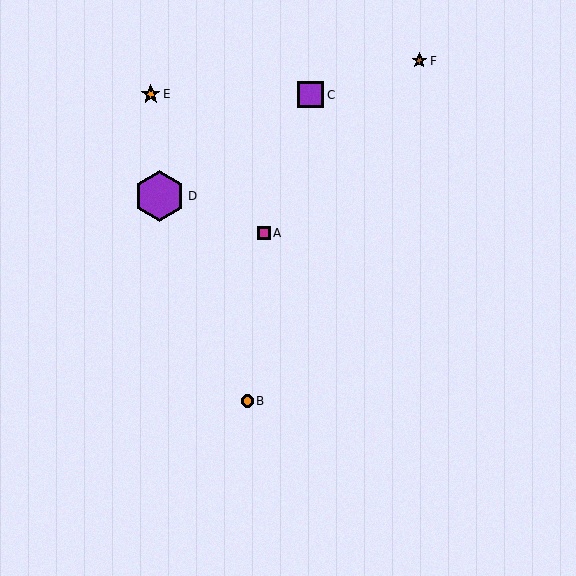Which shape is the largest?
The purple hexagon (labeled D) is the largest.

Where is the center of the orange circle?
The center of the orange circle is at (247, 401).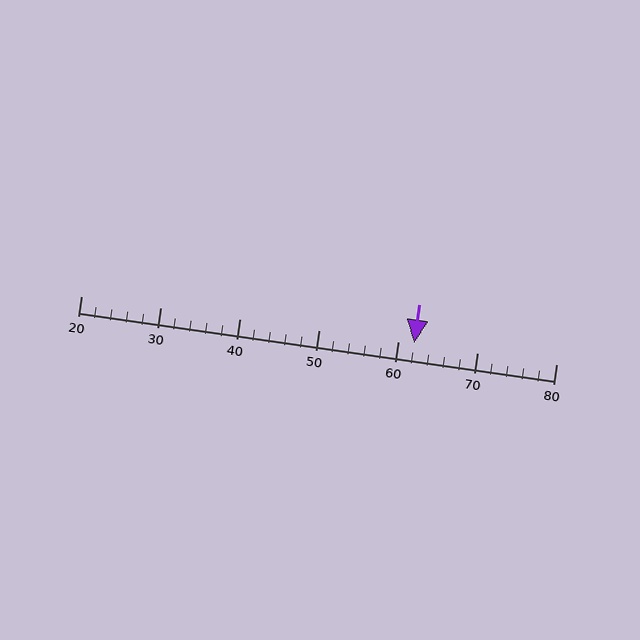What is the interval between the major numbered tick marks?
The major tick marks are spaced 10 units apart.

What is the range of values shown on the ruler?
The ruler shows values from 20 to 80.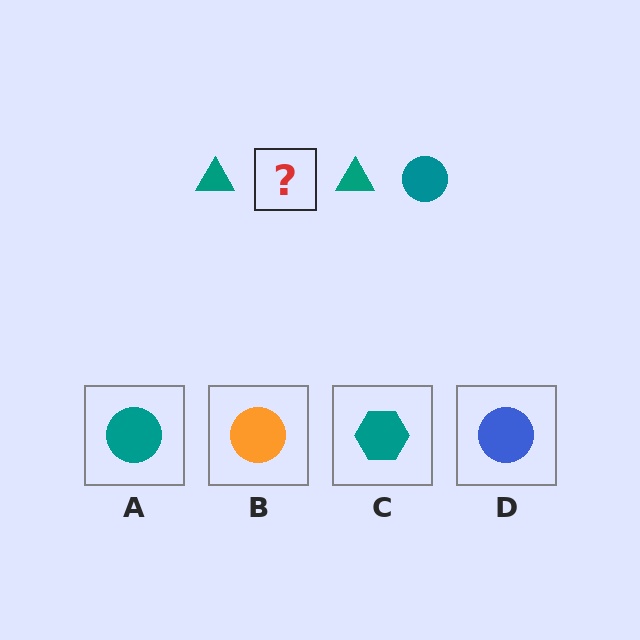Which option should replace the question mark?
Option A.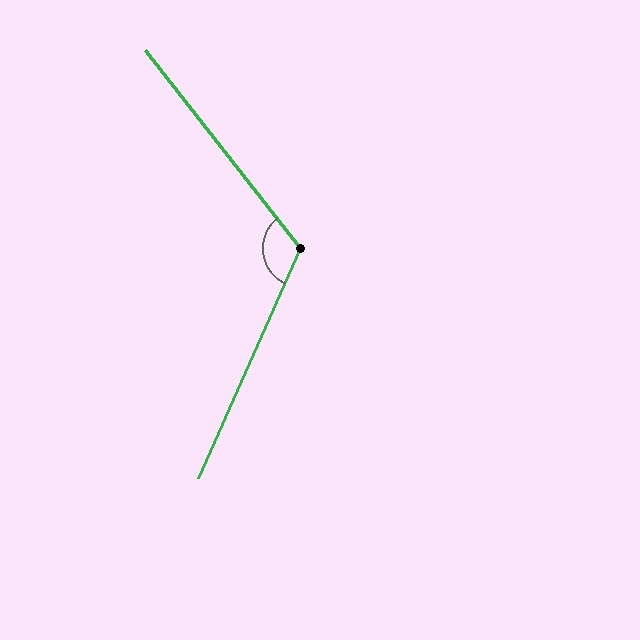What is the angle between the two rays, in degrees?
Approximately 118 degrees.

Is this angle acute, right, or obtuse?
It is obtuse.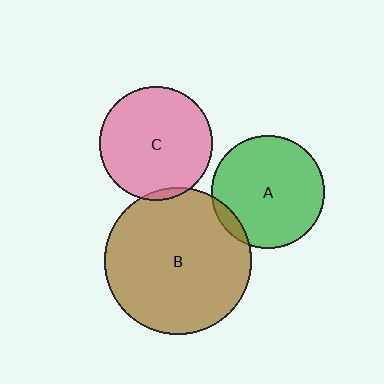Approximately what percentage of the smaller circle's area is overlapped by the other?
Approximately 5%.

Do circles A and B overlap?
Yes.